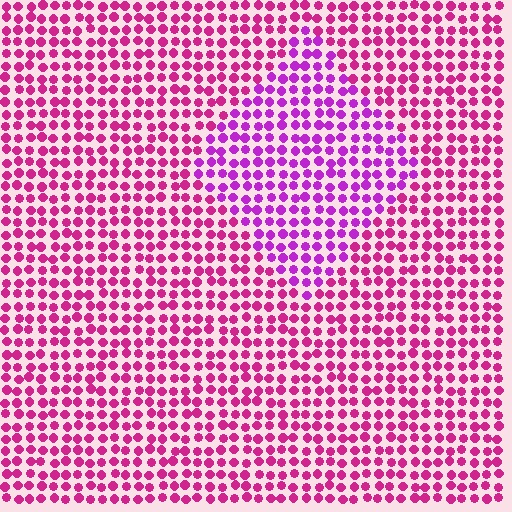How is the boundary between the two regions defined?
The boundary is defined purely by a slight shift in hue (about 30 degrees). Spacing, size, and orientation are identical on both sides.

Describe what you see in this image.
The image is filled with small magenta elements in a uniform arrangement. A diamond-shaped region is visible where the elements are tinted to a slightly different hue, forming a subtle color boundary.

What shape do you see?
I see a diamond.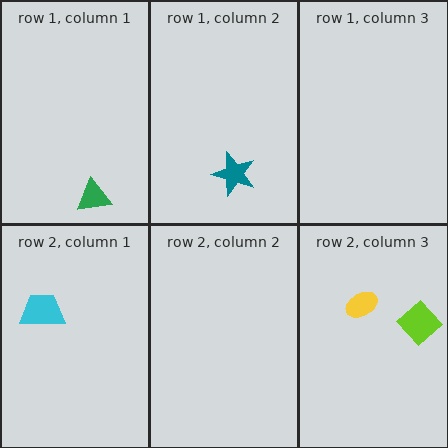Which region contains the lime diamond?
The row 2, column 3 region.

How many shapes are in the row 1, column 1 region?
1.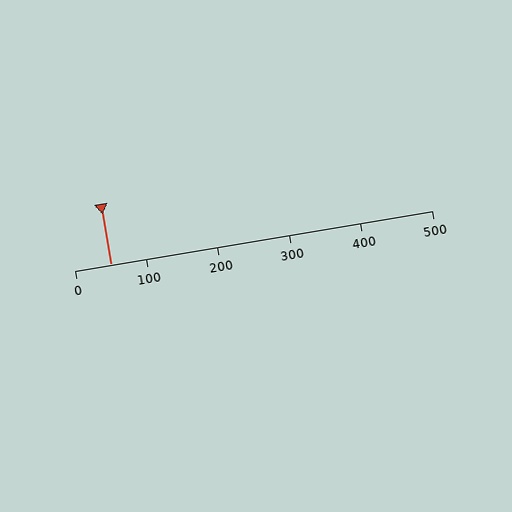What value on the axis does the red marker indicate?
The marker indicates approximately 50.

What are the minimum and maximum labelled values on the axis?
The axis runs from 0 to 500.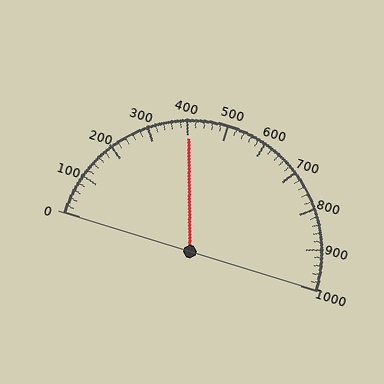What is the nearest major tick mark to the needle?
The nearest major tick mark is 400.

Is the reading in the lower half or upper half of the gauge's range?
The reading is in the lower half of the range (0 to 1000).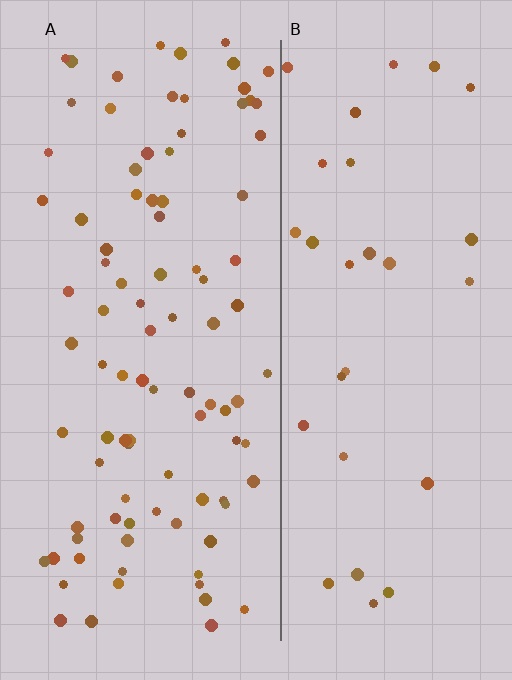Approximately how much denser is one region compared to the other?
Approximately 3.1× — region A over region B.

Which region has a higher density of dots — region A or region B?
A (the left).